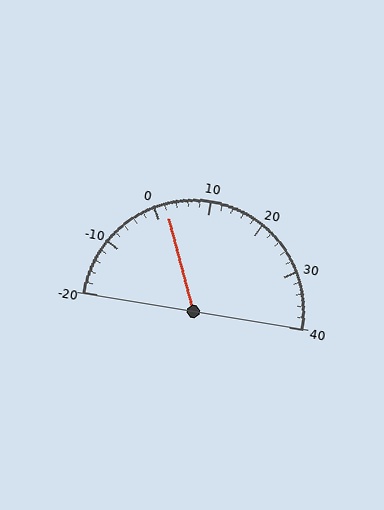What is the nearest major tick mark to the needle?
The nearest major tick mark is 0.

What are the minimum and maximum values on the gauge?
The gauge ranges from -20 to 40.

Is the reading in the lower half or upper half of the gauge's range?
The reading is in the lower half of the range (-20 to 40).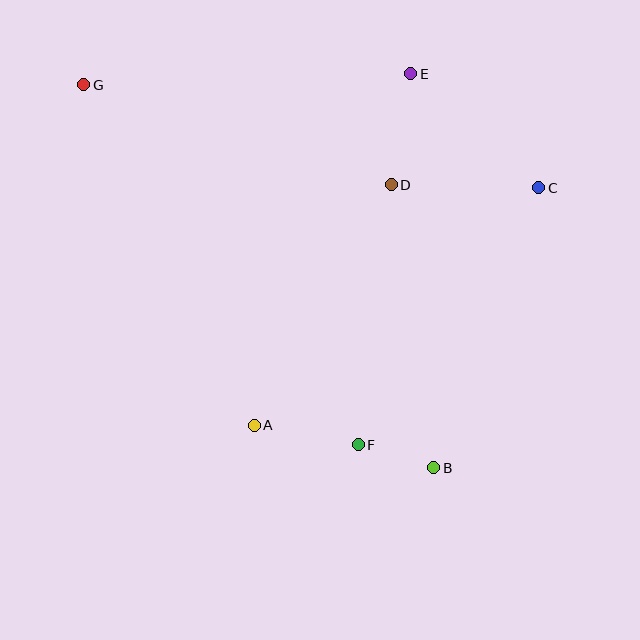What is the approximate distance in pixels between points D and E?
The distance between D and E is approximately 112 pixels.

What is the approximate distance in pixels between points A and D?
The distance between A and D is approximately 277 pixels.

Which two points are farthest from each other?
Points B and G are farthest from each other.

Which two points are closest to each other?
Points B and F are closest to each other.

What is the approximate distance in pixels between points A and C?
The distance between A and C is approximately 370 pixels.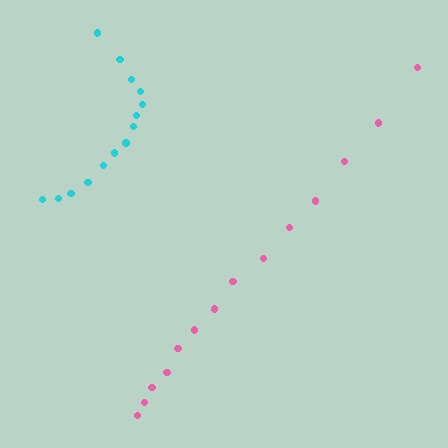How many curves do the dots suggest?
There are 2 distinct paths.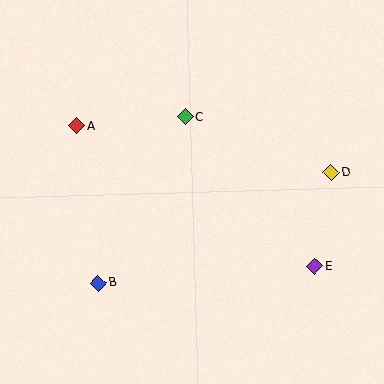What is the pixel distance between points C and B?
The distance between C and B is 187 pixels.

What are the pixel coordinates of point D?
Point D is at (331, 172).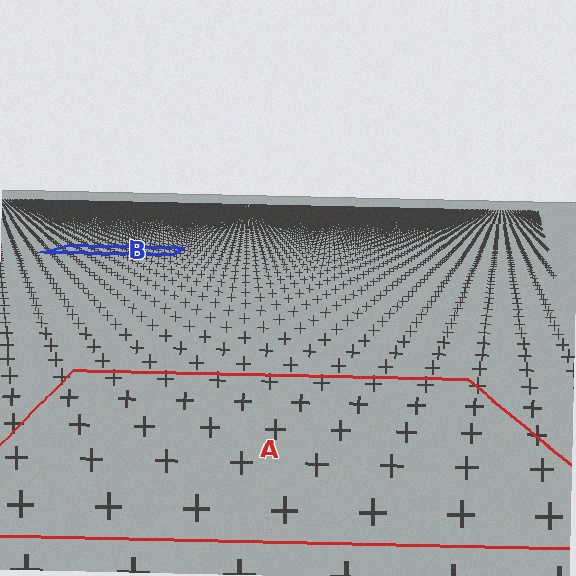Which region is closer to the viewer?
Region A is closer. The texture elements there are larger and more spread out.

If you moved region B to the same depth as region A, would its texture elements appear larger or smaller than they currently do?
They would appear larger. At a closer depth, the same texture elements are projected at a bigger on-screen size.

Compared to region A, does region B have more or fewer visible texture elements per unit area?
Region B has more texture elements per unit area — they are packed more densely because it is farther away.